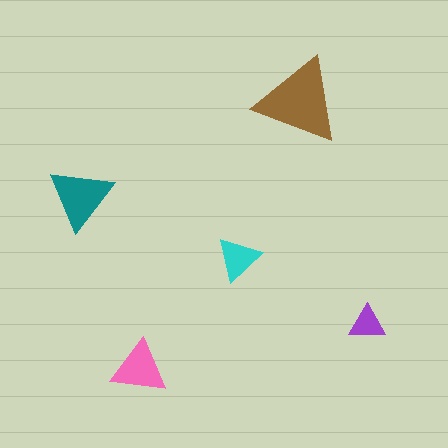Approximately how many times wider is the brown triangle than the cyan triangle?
About 2 times wider.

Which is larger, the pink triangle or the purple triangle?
The pink one.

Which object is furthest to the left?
The teal triangle is leftmost.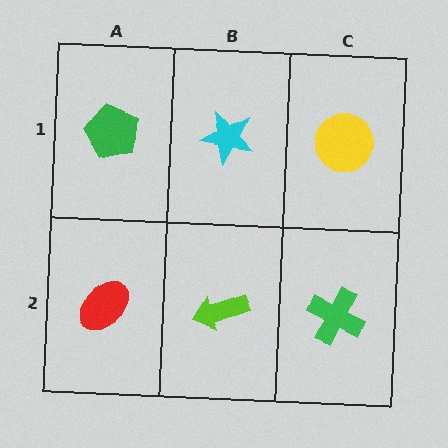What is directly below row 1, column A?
A red ellipse.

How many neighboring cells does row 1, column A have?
2.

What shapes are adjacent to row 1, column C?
A green cross (row 2, column C), a cyan star (row 1, column B).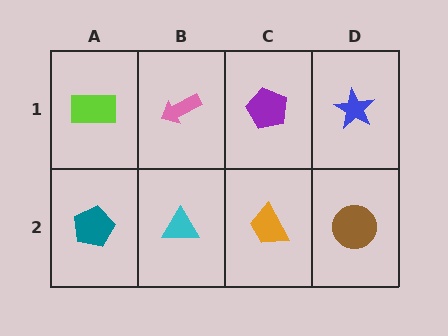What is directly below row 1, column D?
A brown circle.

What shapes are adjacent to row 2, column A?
A lime rectangle (row 1, column A), a cyan triangle (row 2, column B).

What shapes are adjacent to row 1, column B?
A cyan triangle (row 2, column B), a lime rectangle (row 1, column A), a purple pentagon (row 1, column C).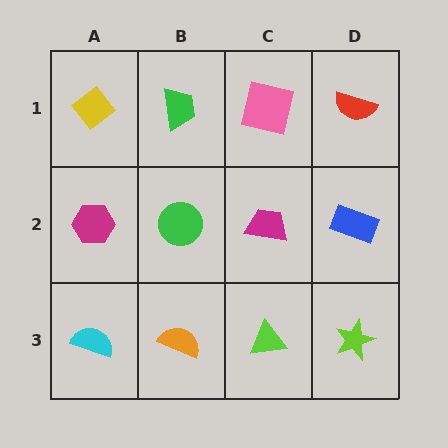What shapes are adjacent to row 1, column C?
A magenta trapezoid (row 2, column C), a green trapezoid (row 1, column B), a red semicircle (row 1, column D).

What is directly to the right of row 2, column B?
A magenta trapezoid.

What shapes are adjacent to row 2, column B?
A green trapezoid (row 1, column B), an orange semicircle (row 3, column B), a magenta hexagon (row 2, column A), a magenta trapezoid (row 2, column C).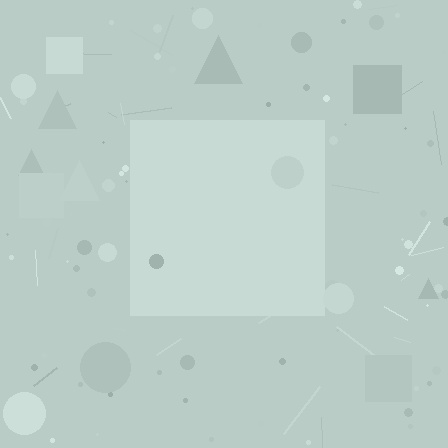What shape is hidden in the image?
A square is hidden in the image.